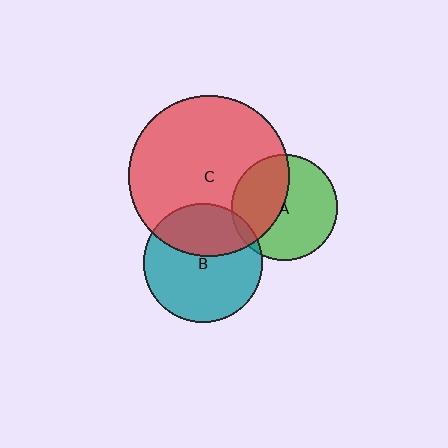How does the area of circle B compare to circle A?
Approximately 1.3 times.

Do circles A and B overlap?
Yes.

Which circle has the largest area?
Circle C (red).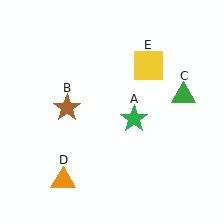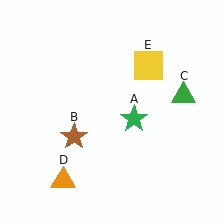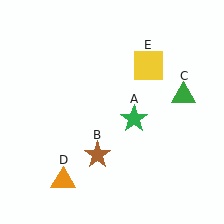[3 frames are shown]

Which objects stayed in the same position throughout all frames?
Green star (object A) and green triangle (object C) and orange triangle (object D) and yellow square (object E) remained stationary.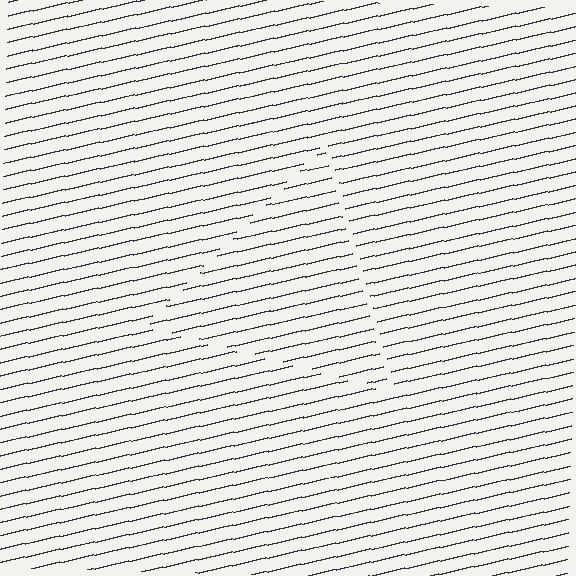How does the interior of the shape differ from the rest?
The interior of the shape contains the same grating, shifted by half a period — the contour is defined by the phase discontinuity where line-ends from the inner and outer gratings abut.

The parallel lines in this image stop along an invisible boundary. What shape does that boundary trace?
An illusory triangle. The interior of the shape contains the same grating, shifted by half a period — the contour is defined by the phase discontinuity where line-ends from the inner and outer gratings abut.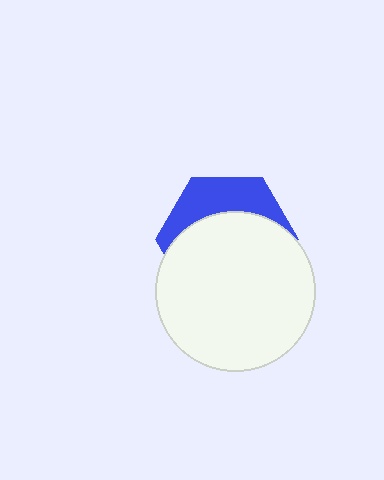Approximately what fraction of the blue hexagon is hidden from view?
Roughly 67% of the blue hexagon is hidden behind the white circle.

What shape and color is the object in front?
The object in front is a white circle.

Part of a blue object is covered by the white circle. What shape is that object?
It is a hexagon.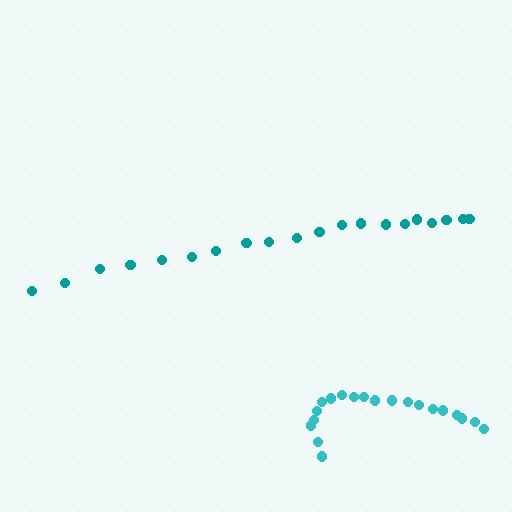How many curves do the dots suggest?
There are 2 distinct paths.